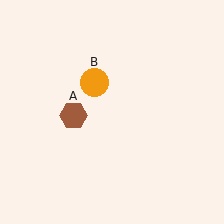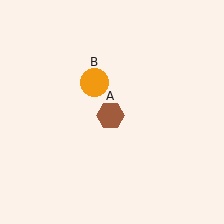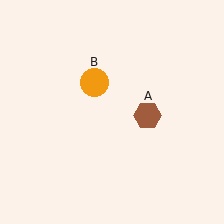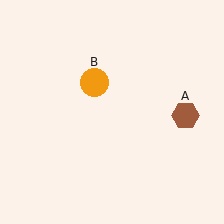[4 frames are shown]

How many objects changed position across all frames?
1 object changed position: brown hexagon (object A).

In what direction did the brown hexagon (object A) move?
The brown hexagon (object A) moved right.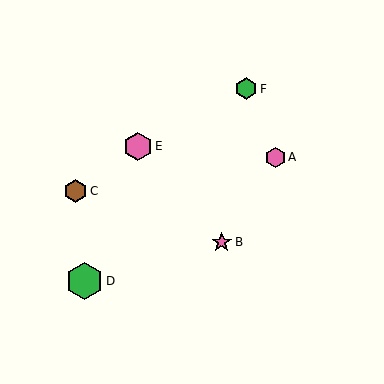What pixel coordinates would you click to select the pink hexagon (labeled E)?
Click at (138, 146) to select the pink hexagon E.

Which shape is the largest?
The green hexagon (labeled D) is the largest.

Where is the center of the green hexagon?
The center of the green hexagon is at (85, 281).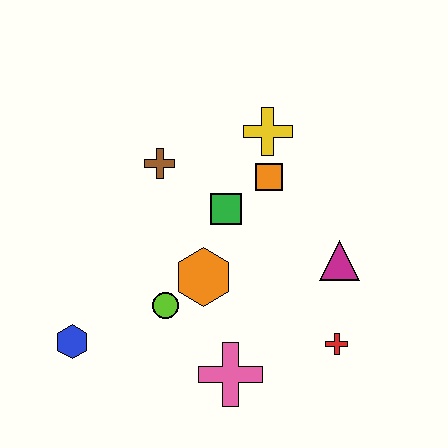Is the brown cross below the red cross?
No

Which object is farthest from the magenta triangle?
The blue hexagon is farthest from the magenta triangle.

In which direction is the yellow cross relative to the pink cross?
The yellow cross is above the pink cross.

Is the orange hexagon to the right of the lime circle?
Yes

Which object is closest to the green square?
The orange square is closest to the green square.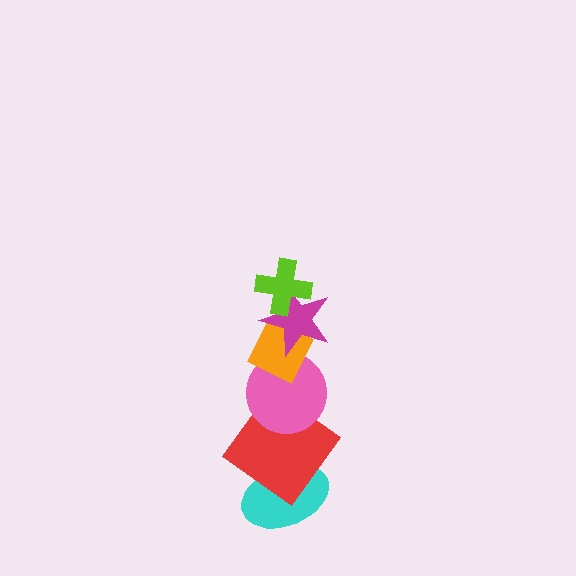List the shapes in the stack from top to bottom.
From top to bottom: the lime cross, the magenta star, the orange diamond, the pink circle, the red diamond, the cyan ellipse.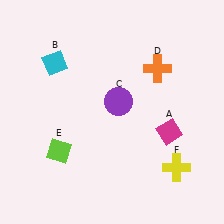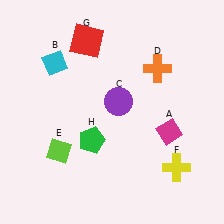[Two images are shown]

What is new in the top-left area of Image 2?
A red square (G) was added in the top-left area of Image 2.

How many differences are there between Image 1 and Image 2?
There are 2 differences between the two images.